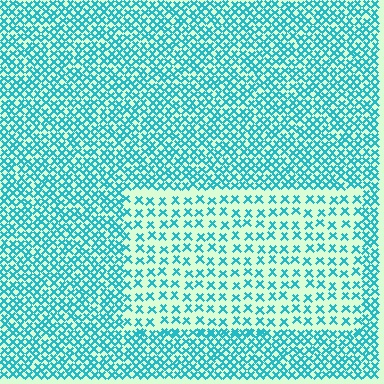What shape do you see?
I see a rectangle.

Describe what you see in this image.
The image contains small cyan elements arranged at two different densities. A rectangle-shaped region is visible where the elements are less densely packed than the surrounding area.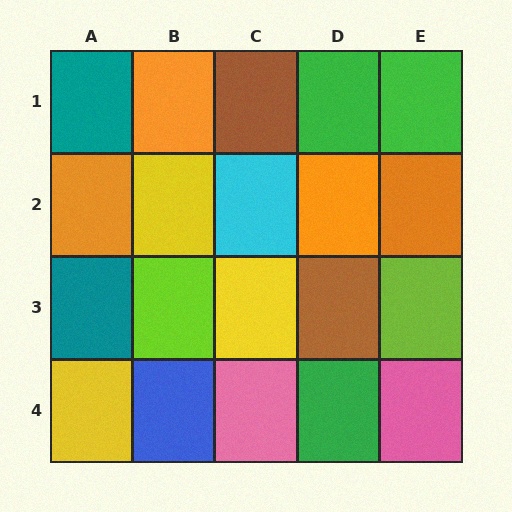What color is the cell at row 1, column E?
Green.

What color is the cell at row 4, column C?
Pink.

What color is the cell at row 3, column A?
Teal.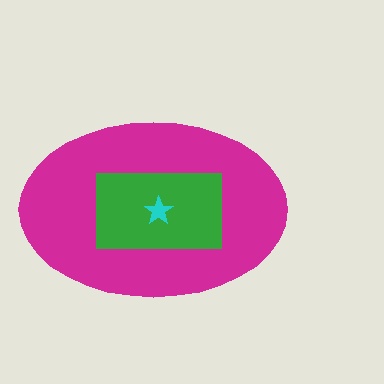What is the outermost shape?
The magenta ellipse.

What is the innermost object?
The cyan star.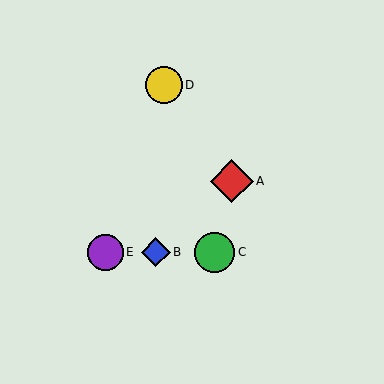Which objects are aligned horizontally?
Objects B, C, E are aligned horizontally.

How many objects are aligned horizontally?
3 objects (B, C, E) are aligned horizontally.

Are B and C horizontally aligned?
Yes, both are at y≈252.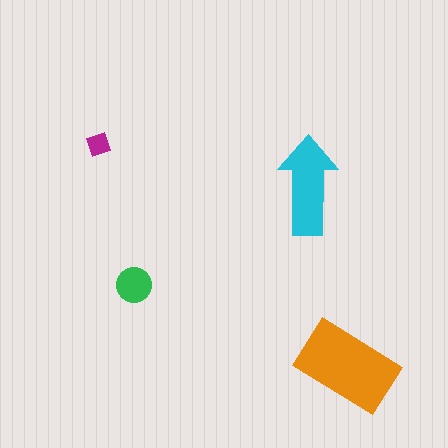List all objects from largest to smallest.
The orange rectangle, the cyan arrow, the green circle, the magenta diamond.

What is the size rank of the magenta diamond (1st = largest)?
4th.